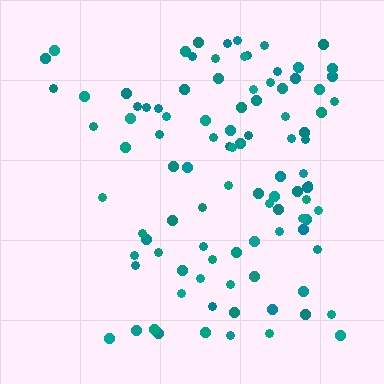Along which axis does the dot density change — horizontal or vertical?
Horizontal.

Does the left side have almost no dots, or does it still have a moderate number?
Still a moderate number, just noticeably fewer than the right.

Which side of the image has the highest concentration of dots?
The right.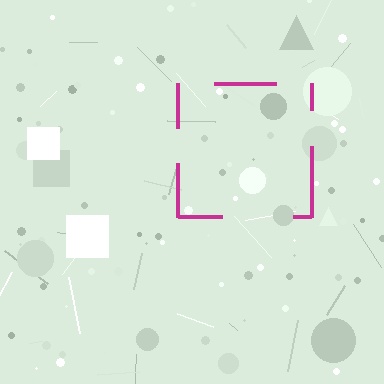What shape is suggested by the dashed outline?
The dashed outline suggests a square.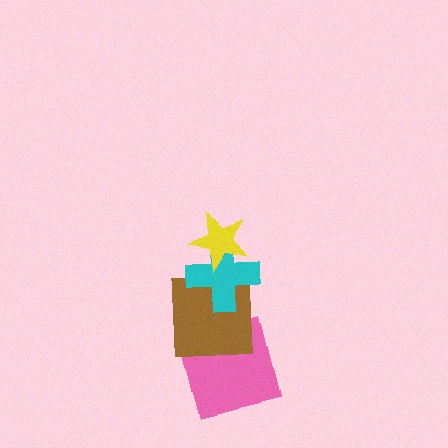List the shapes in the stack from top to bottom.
From top to bottom: the yellow star, the cyan cross, the brown square, the pink square.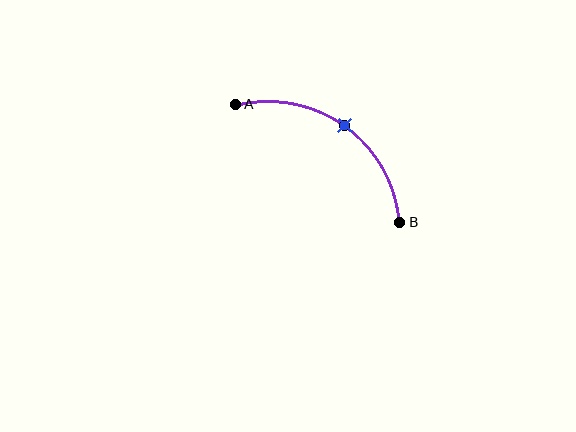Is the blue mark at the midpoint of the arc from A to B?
Yes. The blue mark lies on the arc at equal arc-length from both A and B — it is the arc midpoint.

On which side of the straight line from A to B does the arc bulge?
The arc bulges above and to the right of the straight line connecting A and B.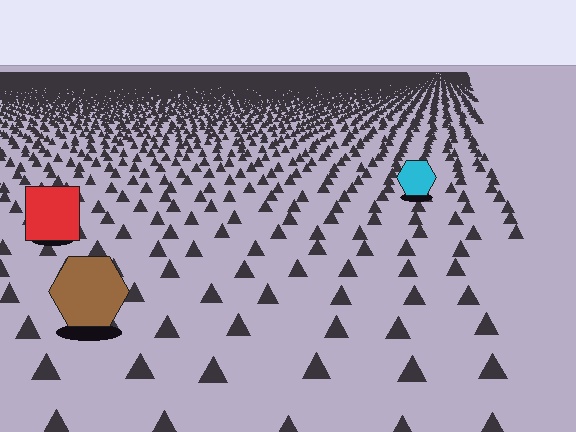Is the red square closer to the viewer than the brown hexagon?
No. The brown hexagon is closer — you can tell from the texture gradient: the ground texture is coarser near it.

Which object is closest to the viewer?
The brown hexagon is closest. The texture marks near it are larger and more spread out.